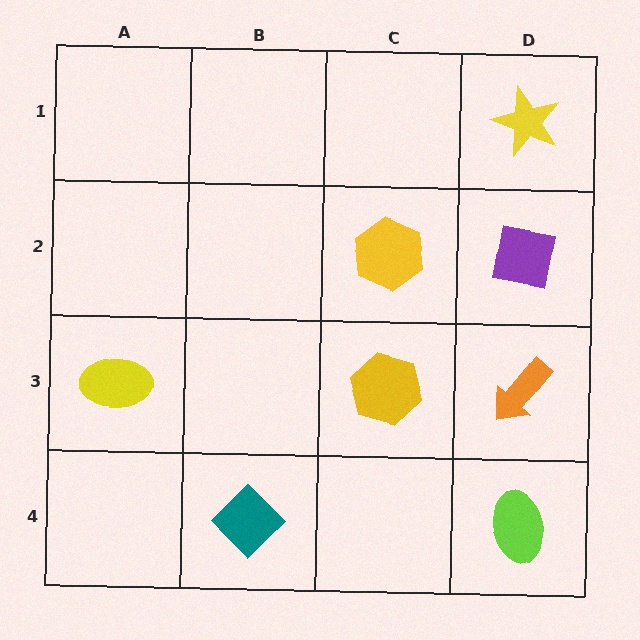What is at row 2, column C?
A yellow hexagon.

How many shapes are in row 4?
2 shapes.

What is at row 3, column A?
A yellow ellipse.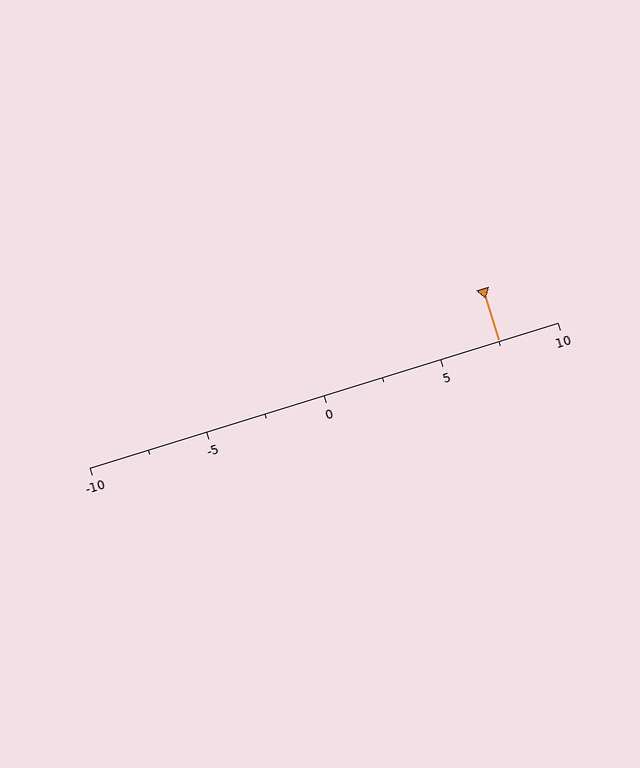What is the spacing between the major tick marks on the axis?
The major ticks are spaced 5 apart.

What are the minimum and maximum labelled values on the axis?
The axis runs from -10 to 10.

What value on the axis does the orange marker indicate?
The marker indicates approximately 7.5.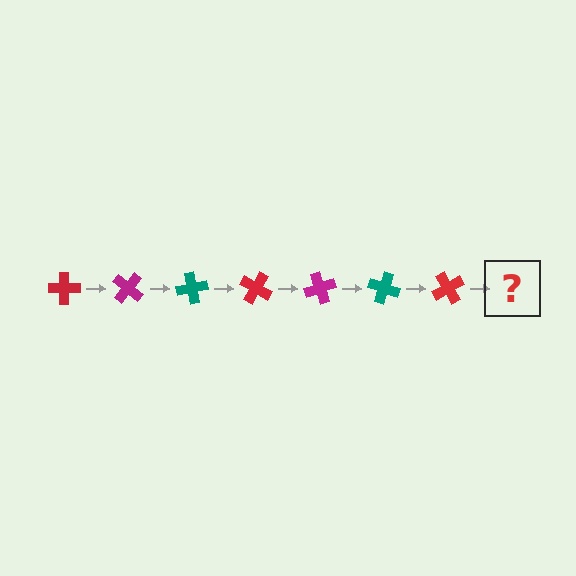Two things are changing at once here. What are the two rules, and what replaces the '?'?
The two rules are that it rotates 40 degrees each step and the color cycles through red, magenta, and teal. The '?' should be a magenta cross, rotated 280 degrees from the start.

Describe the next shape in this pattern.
It should be a magenta cross, rotated 280 degrees from the start.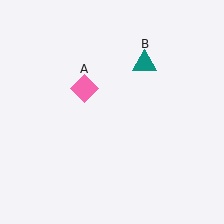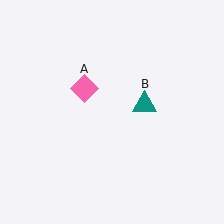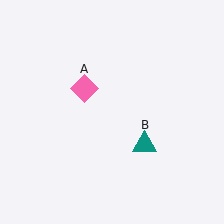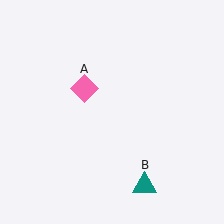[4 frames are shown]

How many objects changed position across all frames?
1 object changed position: teal triangle (object B).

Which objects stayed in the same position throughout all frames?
Pink diamond (object A) remained stationary.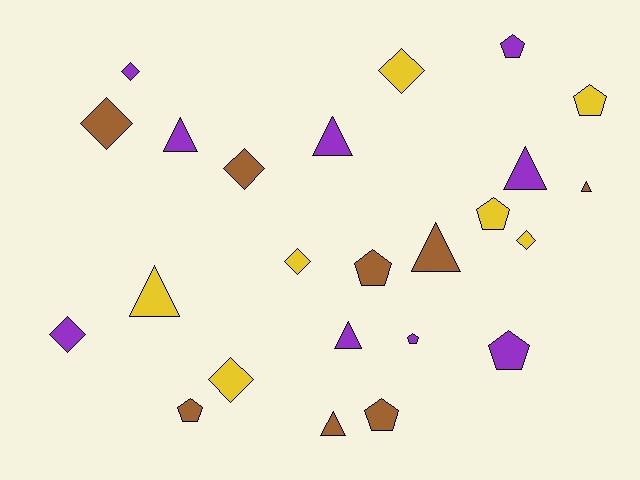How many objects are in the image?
There are 24 objects.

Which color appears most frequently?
Purple, with 9 objects.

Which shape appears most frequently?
Diamond, with 8 objects.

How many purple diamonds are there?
There are 2 purple diamonds.